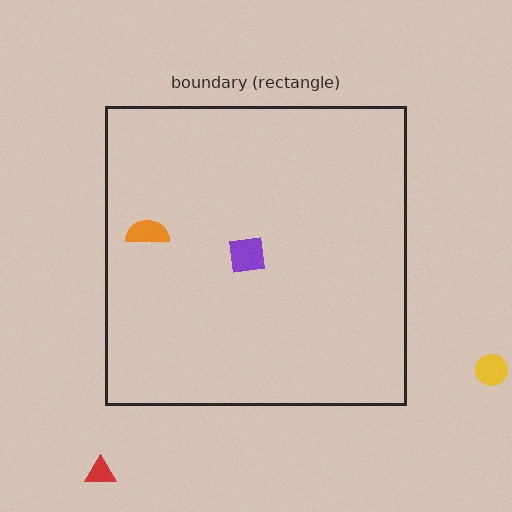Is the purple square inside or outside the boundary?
Inside.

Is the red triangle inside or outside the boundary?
Outside.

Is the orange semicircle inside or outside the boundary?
Inside.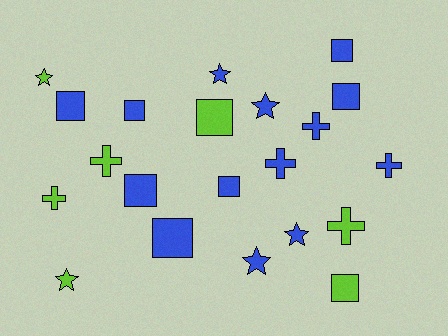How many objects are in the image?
There are 21 objects.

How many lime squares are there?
There are 2 lime squares.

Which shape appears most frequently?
Square, with 9 objects.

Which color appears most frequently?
Blue, with 14 objects.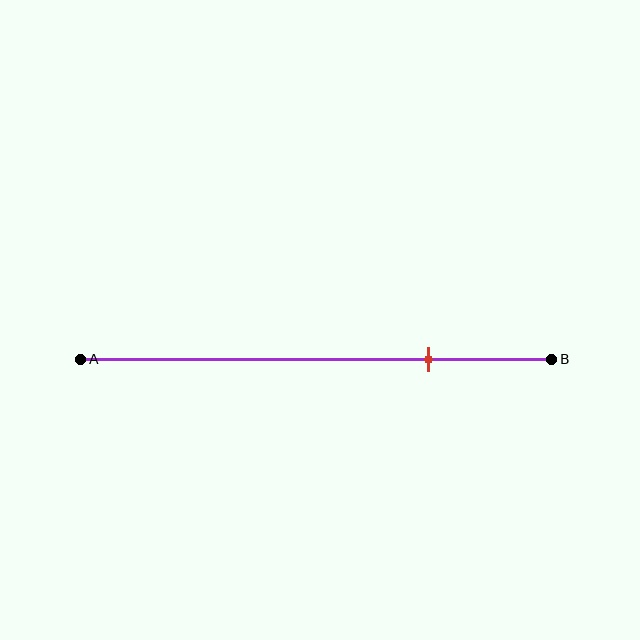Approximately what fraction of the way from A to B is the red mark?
The red mark is approximately 75% of the way from A to B.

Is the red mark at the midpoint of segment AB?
No, the mark is at about 75% from A, not at the 50% midpoint.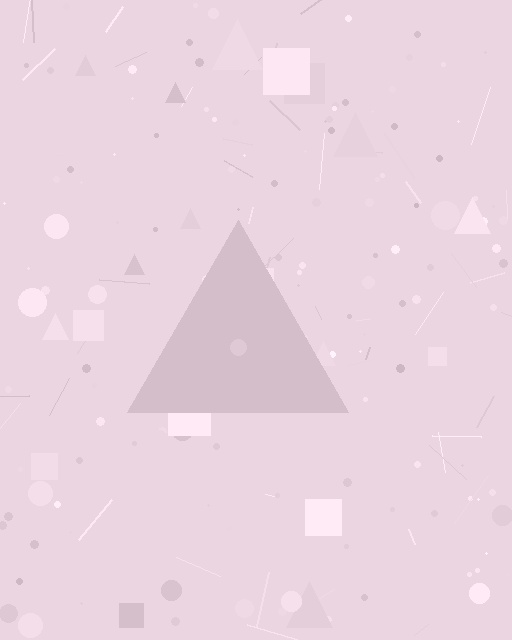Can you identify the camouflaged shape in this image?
The camouflaged shape is a triangle.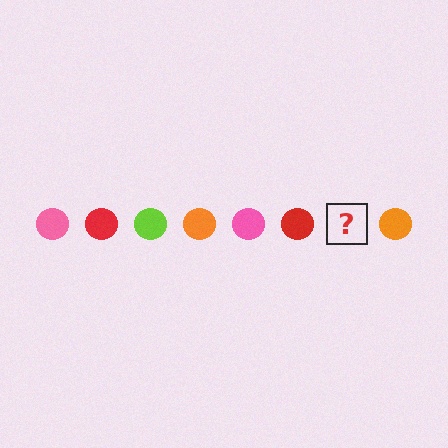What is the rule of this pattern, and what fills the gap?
The rule is that the pattern cycles through pink, red, lime, orange circles. The gap should be filled with a lime circle.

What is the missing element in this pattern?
The missing element is a lime circle.